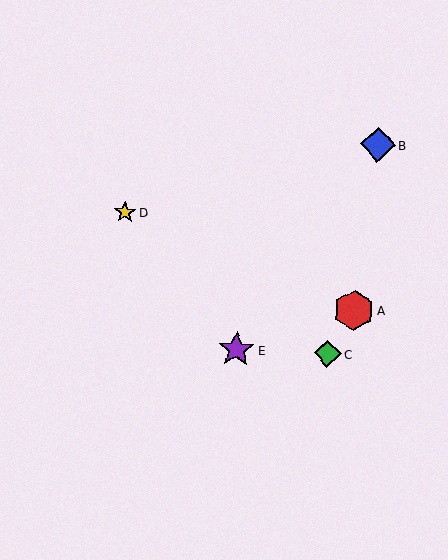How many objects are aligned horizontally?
2 objects (C, E) are aligned horizontally.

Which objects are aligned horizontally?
Objects C, E are aligned horizontally.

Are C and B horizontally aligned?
No, C is at y≈353 and B is at y≈145.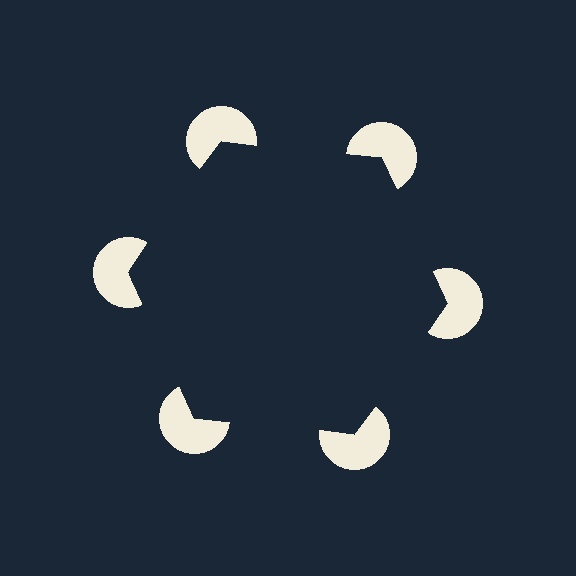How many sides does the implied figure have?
6 sides.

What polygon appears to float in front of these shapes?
An illusory hexagon — its edges are inferred from the aligned wedge cuts in the pac-man discs, not physically drawn.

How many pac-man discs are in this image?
There are 6 — one at each vertex of the illusory hexagon.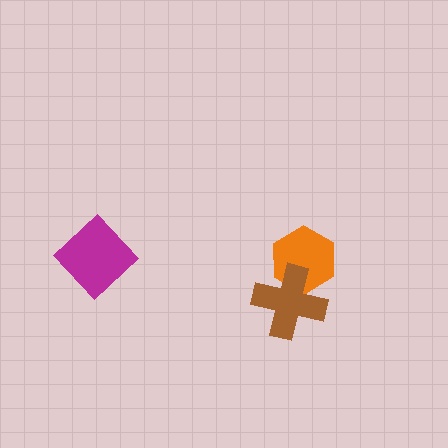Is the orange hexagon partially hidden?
Yes, it is partially covered by another shape.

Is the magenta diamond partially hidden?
No, no other shape covers it.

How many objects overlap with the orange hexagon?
1 object overlaps with the orange hexagon.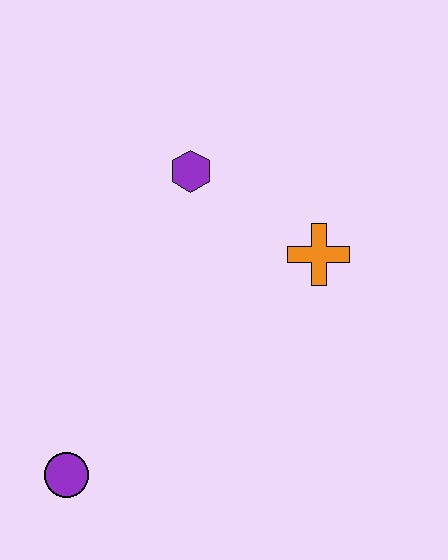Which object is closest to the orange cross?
The purple hexagon is closest to the orange cross.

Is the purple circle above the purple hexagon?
No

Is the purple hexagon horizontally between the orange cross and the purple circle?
Yes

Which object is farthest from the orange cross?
The purple circle is farthest from the orange cross.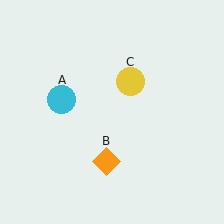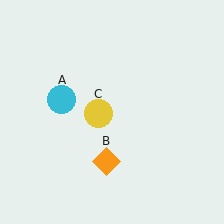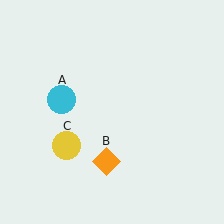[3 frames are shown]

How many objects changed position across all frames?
1 object changed position: yellow circle (object C).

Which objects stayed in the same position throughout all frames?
Cyan circle (object A) and orange diamond (object B) remained stationary.